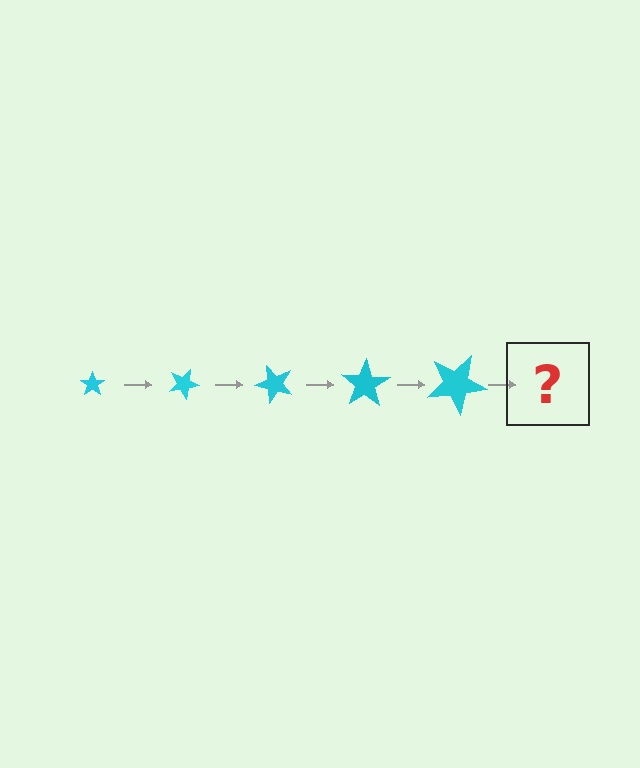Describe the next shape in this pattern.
It should be a star, larger than the previous one and rotated 125 degrees from the start.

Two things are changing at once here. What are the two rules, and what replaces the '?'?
The two rules are that the star grows larger each step and it rotates 25 degrees each step. The '?' should be a star, larger than the previous one and rotated 125 degrees from the start.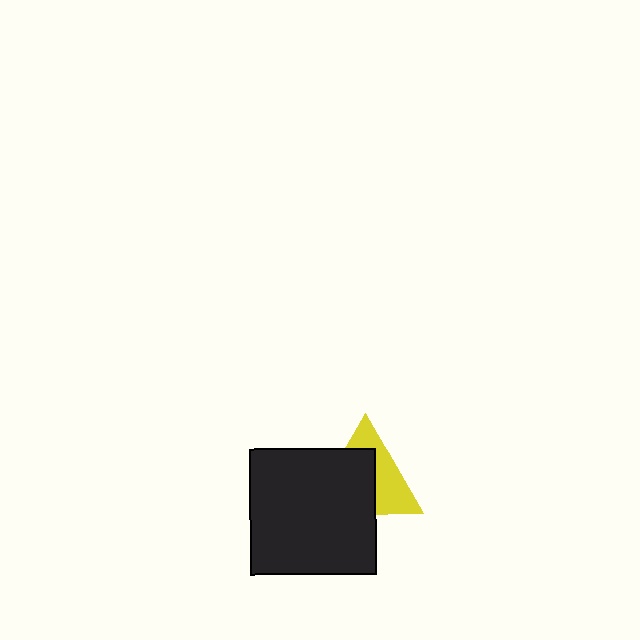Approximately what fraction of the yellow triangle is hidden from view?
Roughly 57% of the yellow triangle is hidden behind the black square.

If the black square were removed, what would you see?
You would see the complete yellow triangle.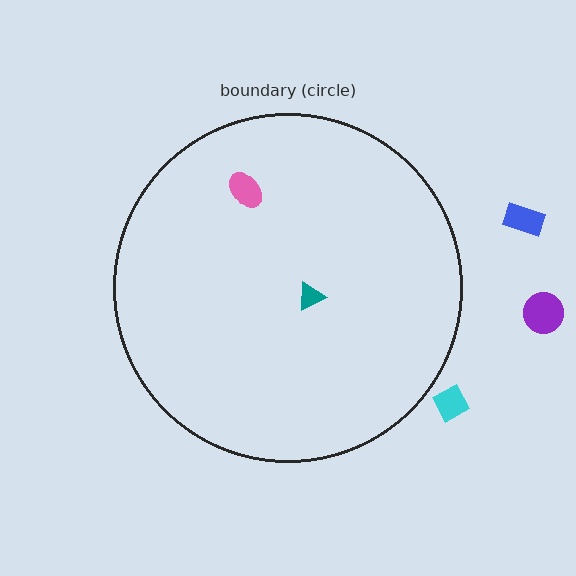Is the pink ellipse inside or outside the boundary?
Inside.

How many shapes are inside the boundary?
2 inside, 3 outside.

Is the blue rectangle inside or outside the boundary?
Outside.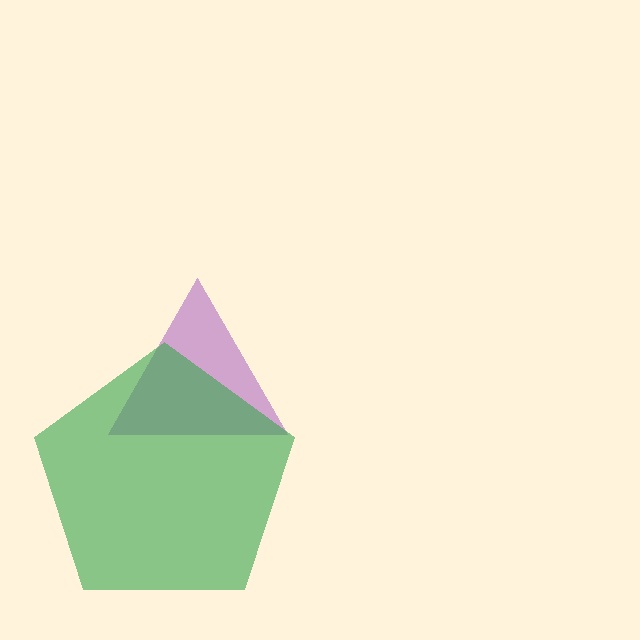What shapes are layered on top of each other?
The layered shapes are: a purple triangle, a green pentagon.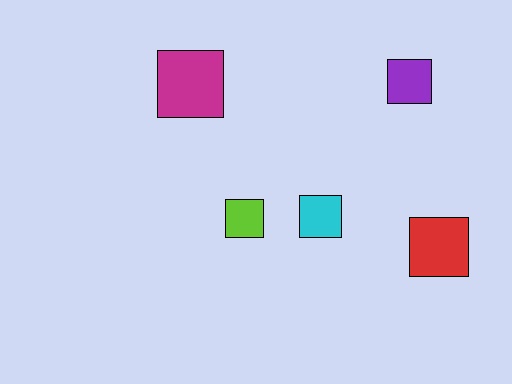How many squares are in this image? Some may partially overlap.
There are 5 squares.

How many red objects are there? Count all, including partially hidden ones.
There is 1 red object.